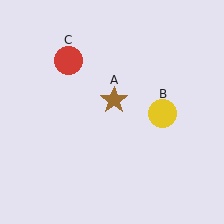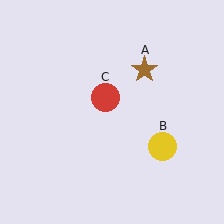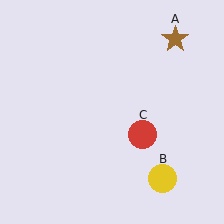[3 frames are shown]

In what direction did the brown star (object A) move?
The brown star (object A) moved up and to the right.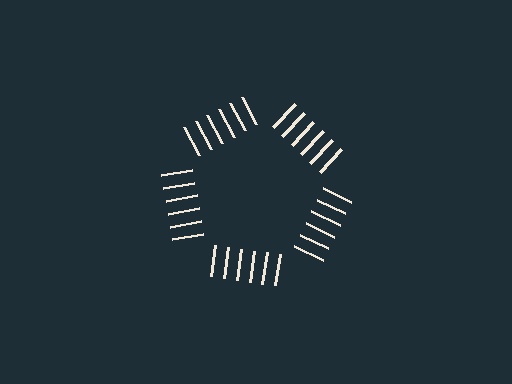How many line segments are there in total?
30 — 6 along each of the 5 edges.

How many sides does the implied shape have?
5 sides — the line-ends trace a pentagon.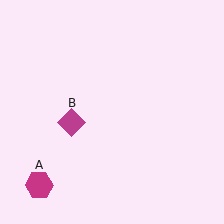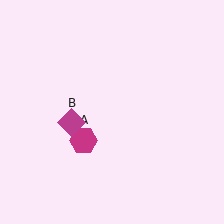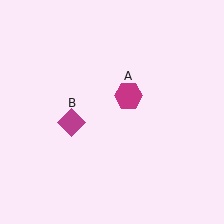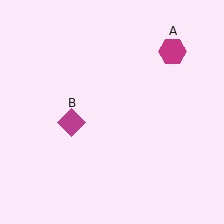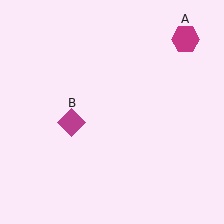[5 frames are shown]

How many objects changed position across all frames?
1 object changed position: magenta hexagon (object A).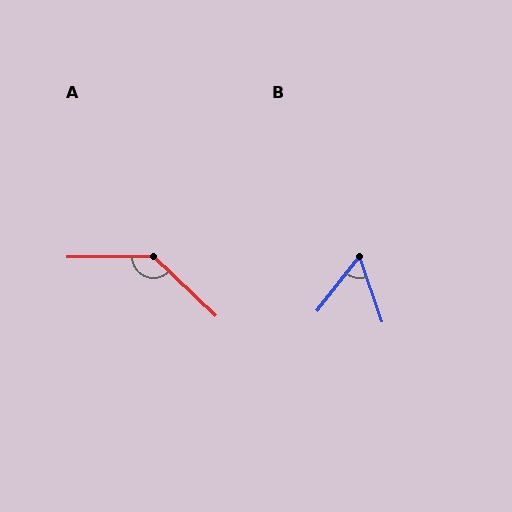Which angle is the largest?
A, at approximately 136 degrees.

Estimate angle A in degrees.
Approximately 136 degrees.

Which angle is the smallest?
B, at approximately 57 degrees.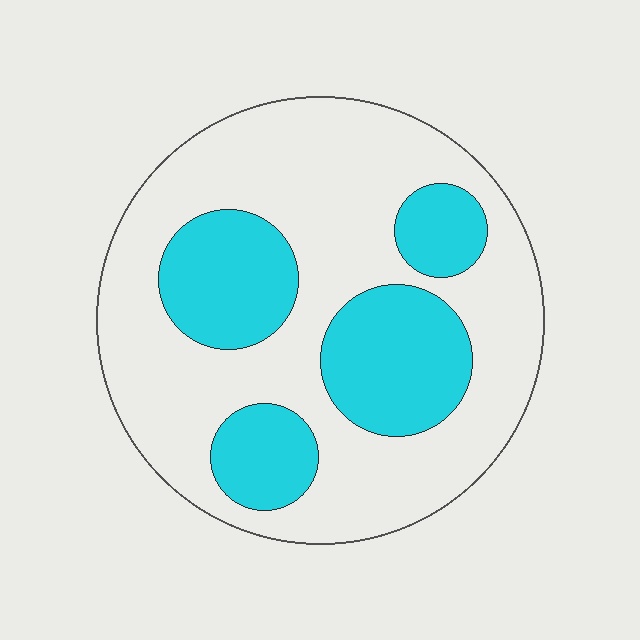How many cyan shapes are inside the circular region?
4.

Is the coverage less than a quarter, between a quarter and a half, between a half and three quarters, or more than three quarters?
Between a quarter and a half.